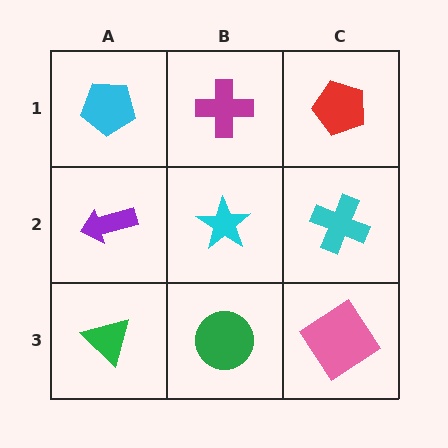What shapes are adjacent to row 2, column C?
A red pentagon (row 1, column C), a pink diamond (row 3, column C), a cyan star (row 2, column B).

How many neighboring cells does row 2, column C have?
3.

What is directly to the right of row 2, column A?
A cyan star.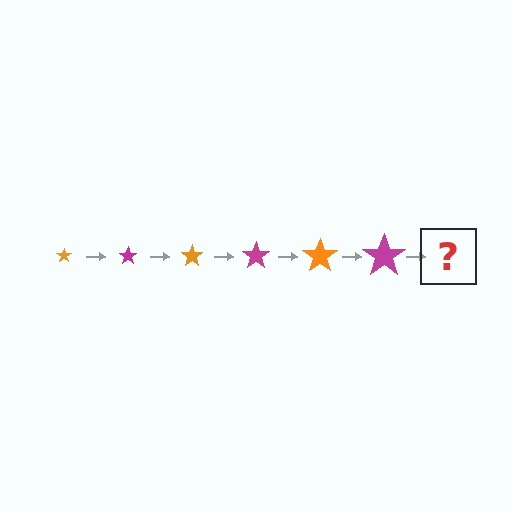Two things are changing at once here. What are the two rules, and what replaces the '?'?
The two rules are that the star grows larger each step and the color cycles through orange and magenta. The '?' should be an orange star, larger than the previous one.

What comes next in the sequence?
The next element should be an orange star, larger than the previous one.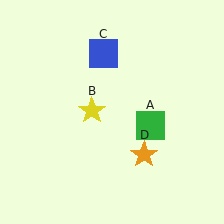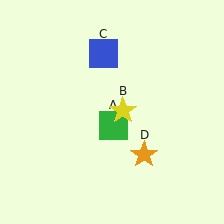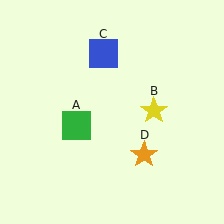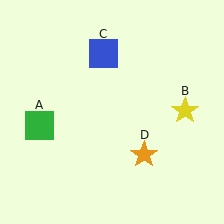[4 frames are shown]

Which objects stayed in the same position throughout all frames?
Blue square (object C) and orange star (object D) remained stationary.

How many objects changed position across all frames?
2 objects changed position: green square (object A), yellow star (object B).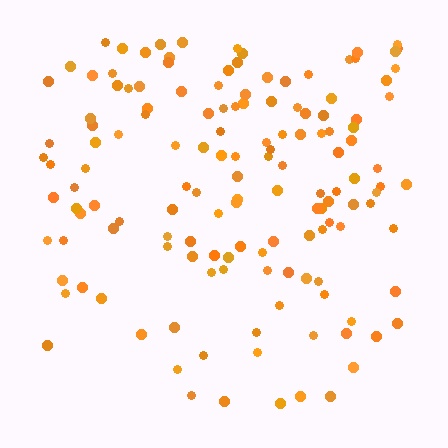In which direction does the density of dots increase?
From bottom to top, with the top side densest.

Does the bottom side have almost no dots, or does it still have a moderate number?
Still a moderate number, just noticeably fewer than the top.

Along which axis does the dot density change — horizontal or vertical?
Vertical.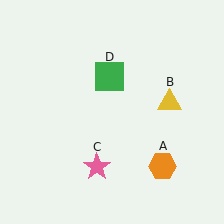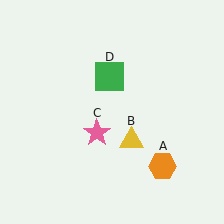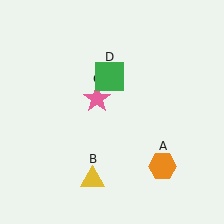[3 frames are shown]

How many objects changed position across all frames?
2 objects changed position: yellow triangle (object B), pink star (object C).